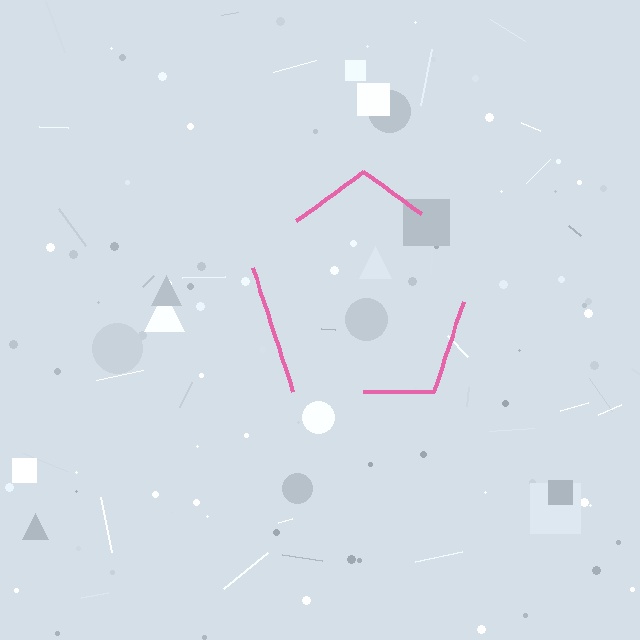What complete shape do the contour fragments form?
The contour fragments form a pentagon.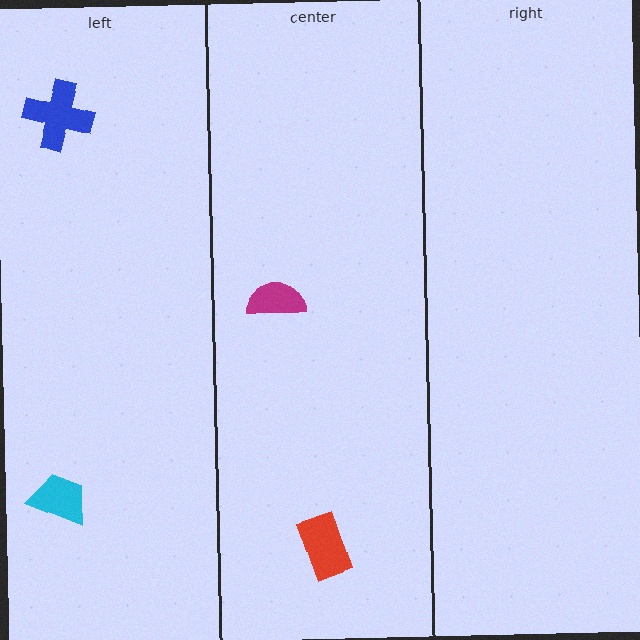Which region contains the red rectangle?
The center region.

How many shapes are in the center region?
2.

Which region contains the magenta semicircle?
The center region.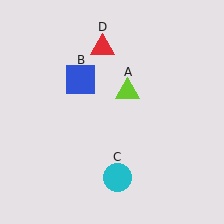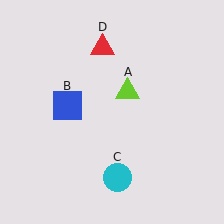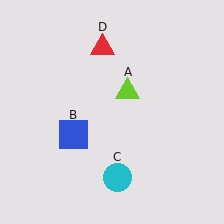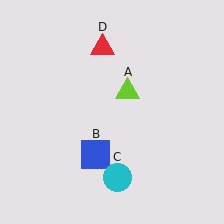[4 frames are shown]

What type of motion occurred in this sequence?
The blue square (object B) rotated counterclockwise around the center of the scene.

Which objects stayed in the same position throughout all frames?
Lime triangle (object A) and cyan circle (object C) and red triangle (object D) remained stationary.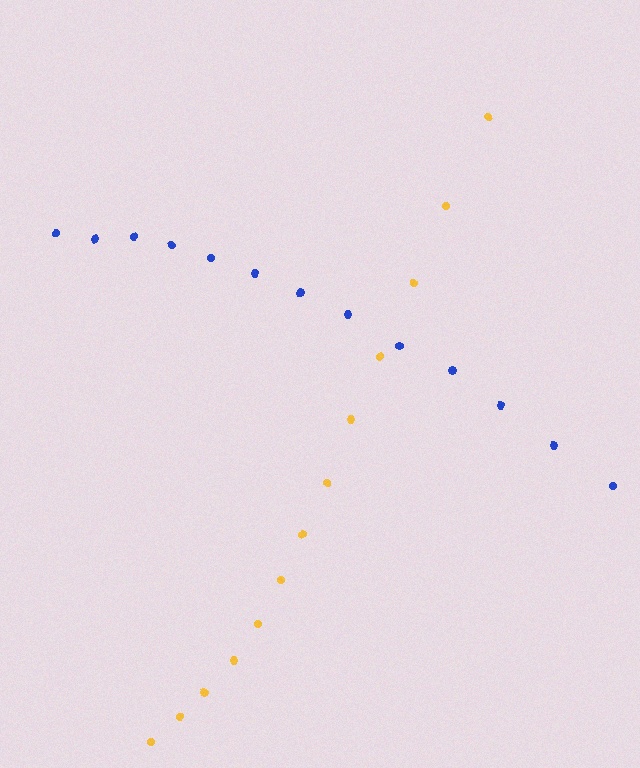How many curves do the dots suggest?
There are 2 distinct paths.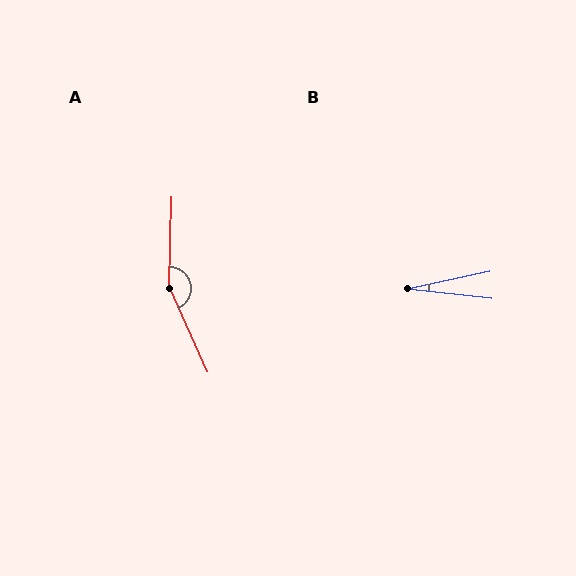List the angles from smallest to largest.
B (18°), A (154°).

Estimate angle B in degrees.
Approximately 18 degrees.